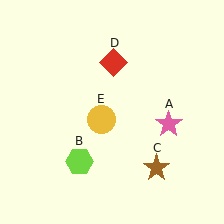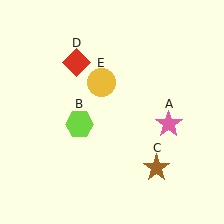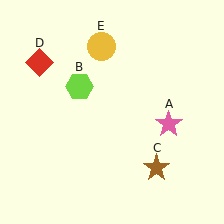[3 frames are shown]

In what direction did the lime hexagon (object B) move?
The lime hexagon (object B) moved up.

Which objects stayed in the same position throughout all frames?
Pink star (object A) and brown star (object C) remained stationary.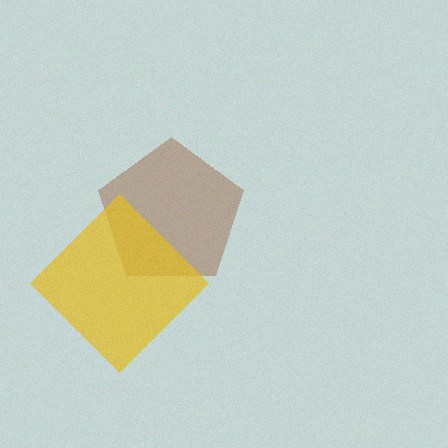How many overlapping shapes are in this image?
There are 2 overlapping shapes in the image.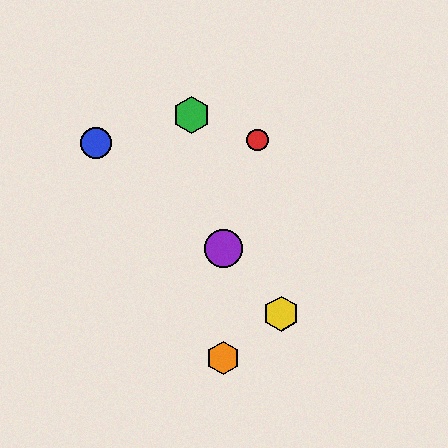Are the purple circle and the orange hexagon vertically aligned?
Yes, both are at x≈223.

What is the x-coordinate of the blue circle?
The blue circle is at x≈96.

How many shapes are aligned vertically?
2 shapes (the purple circle, the orange hexagon) are aligned vertically.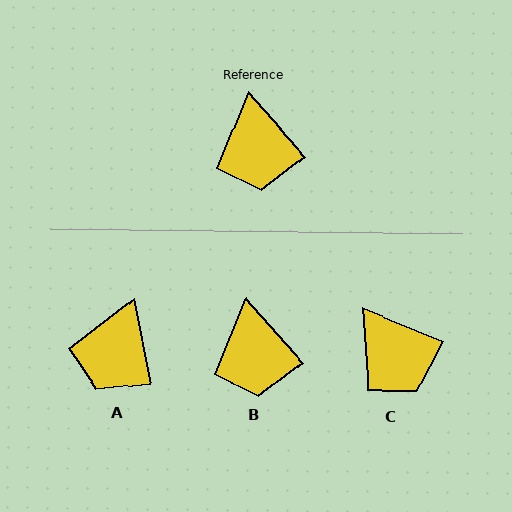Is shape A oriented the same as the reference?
No, it is off by about 31 degrees.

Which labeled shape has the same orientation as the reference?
B.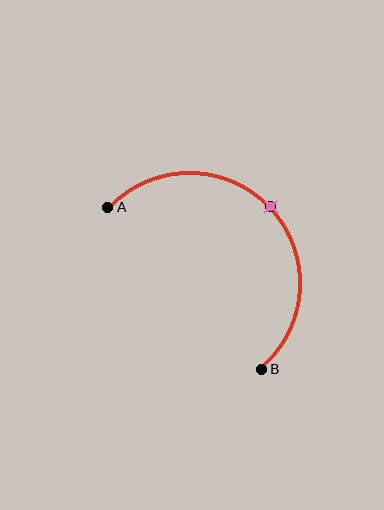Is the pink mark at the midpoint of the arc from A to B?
Yes. The pink mark lies on the arc at equal arc-length from both A and B — it is the arc midpoint.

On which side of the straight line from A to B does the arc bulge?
The arc bulges above and to the right of the straight line connecting A and B.